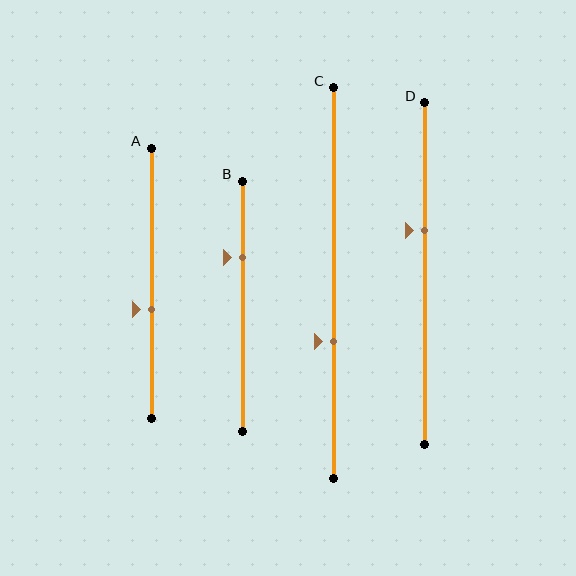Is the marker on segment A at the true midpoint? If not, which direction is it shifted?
No, the marker on segment A is shifted downward by about 10% of the segment length.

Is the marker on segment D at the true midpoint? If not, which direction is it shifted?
No, the marker on segment D is shifted upward by about 12% of the segment length.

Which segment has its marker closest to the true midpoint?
Segment A has its marker closest to the true midpoint.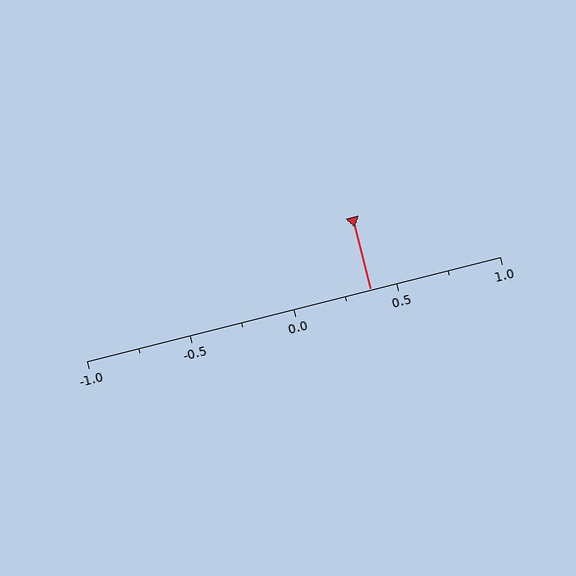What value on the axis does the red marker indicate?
The marker indicates approximately 0.38.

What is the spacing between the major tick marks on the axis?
The major ticks are spaced 0.5 apart.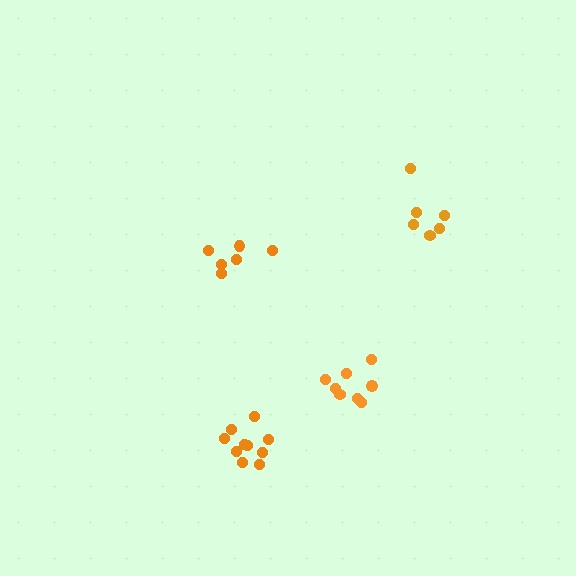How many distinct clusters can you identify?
There are 4 distinct clusters.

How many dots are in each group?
Group 1: 6 dots, Group 2: 6 dots, Group 3: 10 dots, Group 4: 8 dots (30 total).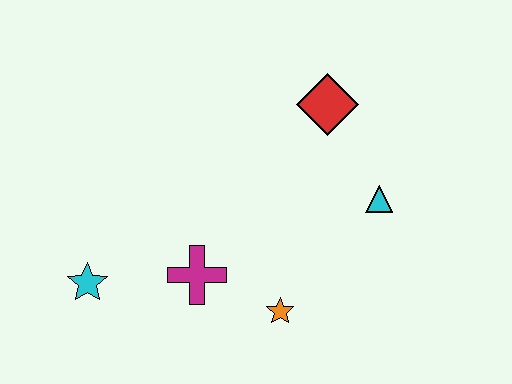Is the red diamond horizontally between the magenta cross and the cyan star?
No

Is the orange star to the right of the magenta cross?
Yes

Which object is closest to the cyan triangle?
The red diamond is closest to the cyan triangle.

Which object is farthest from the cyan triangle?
The cyan star is farthest from the cyan triangle.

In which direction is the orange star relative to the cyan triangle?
The orange star is below the cyan triangle.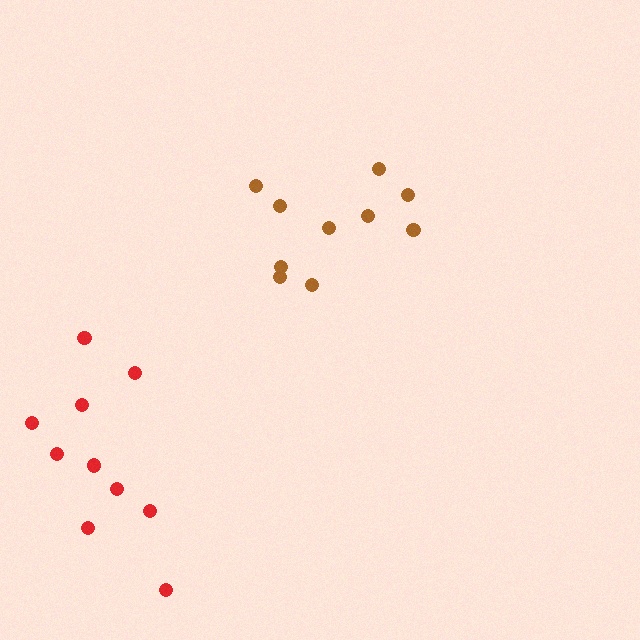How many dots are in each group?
Group 1: 10 dots, Group 2: 10 dots (20 total).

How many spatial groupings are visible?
There are 2 spatial groupings.